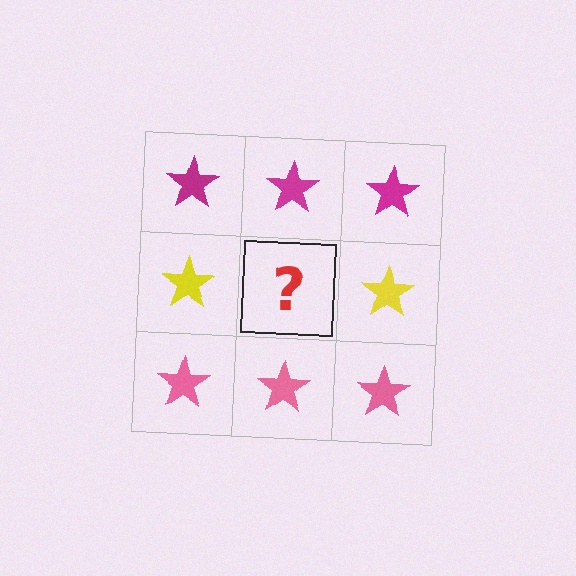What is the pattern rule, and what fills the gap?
The rule is that each row has a consistent color. The gap should be filled with a yellow star.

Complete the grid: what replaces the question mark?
The question mark should be replaced with a yellow star.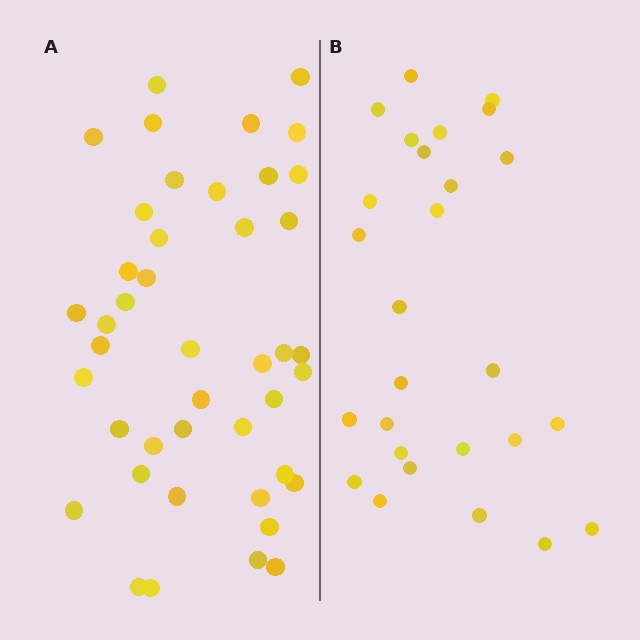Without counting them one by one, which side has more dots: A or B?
Region A (the left region) has more dots.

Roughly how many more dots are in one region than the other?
Region A has approximately 15 more dots than region B.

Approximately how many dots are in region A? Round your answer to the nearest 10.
About 40 dots. (The exact count is 43, which rounds to 40.)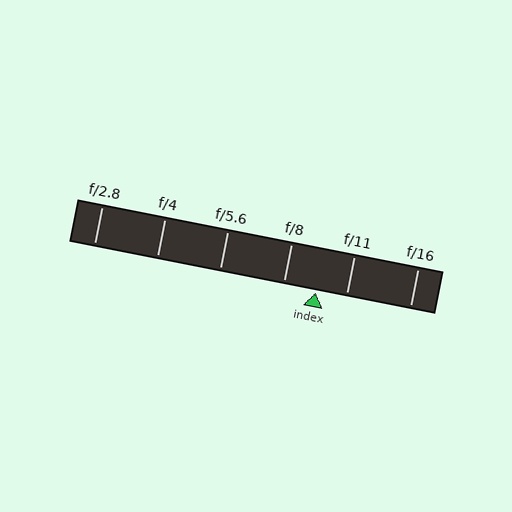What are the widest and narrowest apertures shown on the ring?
The widest aperture shown is f/2.8 and the narrowest is f/16.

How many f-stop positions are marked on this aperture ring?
There are 6 f-stop positions marked.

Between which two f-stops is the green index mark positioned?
The index mark is between f/8 and f/11.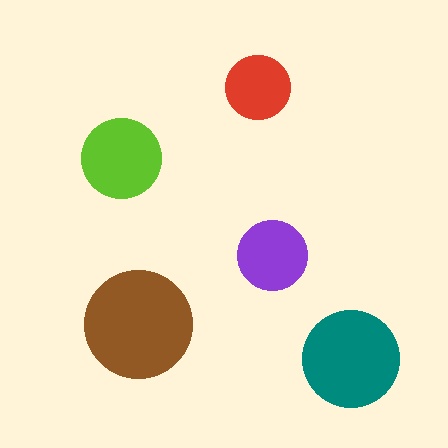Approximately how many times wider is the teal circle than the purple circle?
About 1.5 times wider.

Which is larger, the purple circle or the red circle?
The purple one.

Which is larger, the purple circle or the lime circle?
The lime one.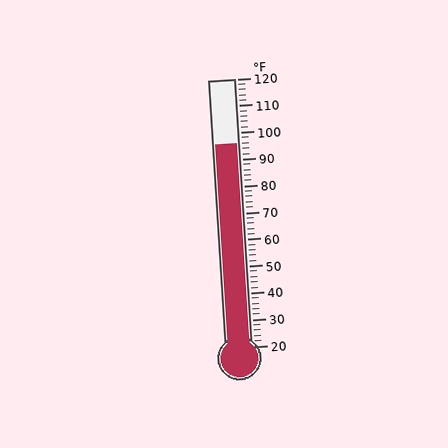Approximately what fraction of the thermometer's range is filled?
The thermometer is filled to approximately 75% of its range.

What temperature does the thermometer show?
The thermometer shows approximately 96°F.